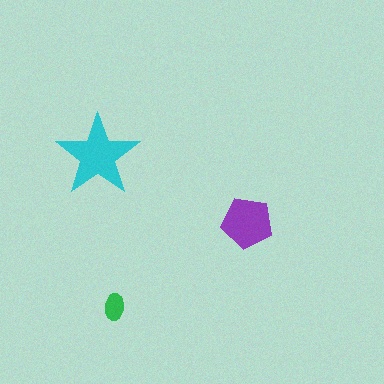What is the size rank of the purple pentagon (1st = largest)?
2nd.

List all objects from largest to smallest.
The cyan star, the purple pentagon, the green ellipse.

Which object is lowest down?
The green ellipse is bottommost.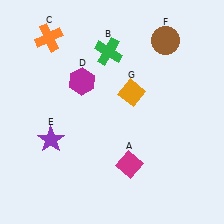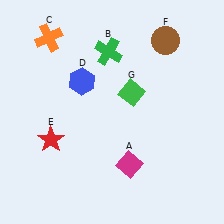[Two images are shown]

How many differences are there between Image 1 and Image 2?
There are 3 differences between the two images.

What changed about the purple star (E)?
In Image 1, E is purple. In Image 2, it changed to red.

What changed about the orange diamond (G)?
In Image 1, G is orange. In Image 2, it changed to green.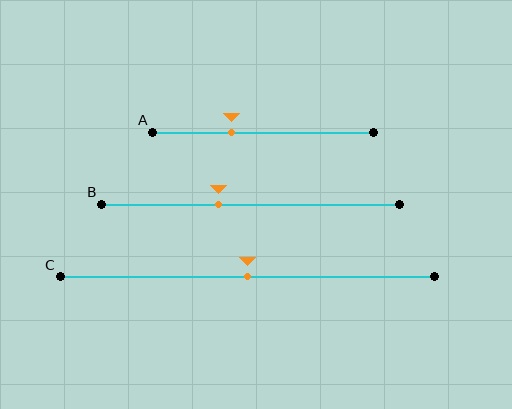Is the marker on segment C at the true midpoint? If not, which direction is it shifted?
Yes, the marker on segment C is at the true midpoint.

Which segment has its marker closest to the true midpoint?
Segment C has its marker closest to the true midpoint.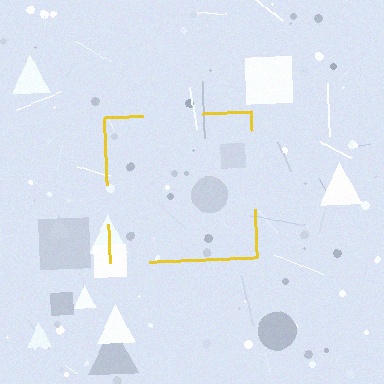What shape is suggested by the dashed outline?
The dashed outline suggests a square.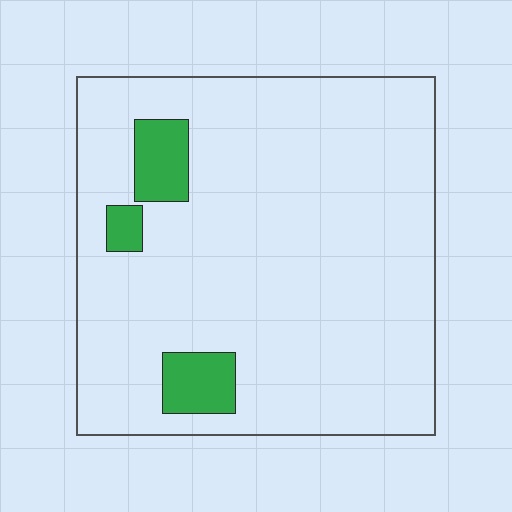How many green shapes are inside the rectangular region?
3.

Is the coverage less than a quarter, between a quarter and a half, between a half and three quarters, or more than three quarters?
Less than a quarter.